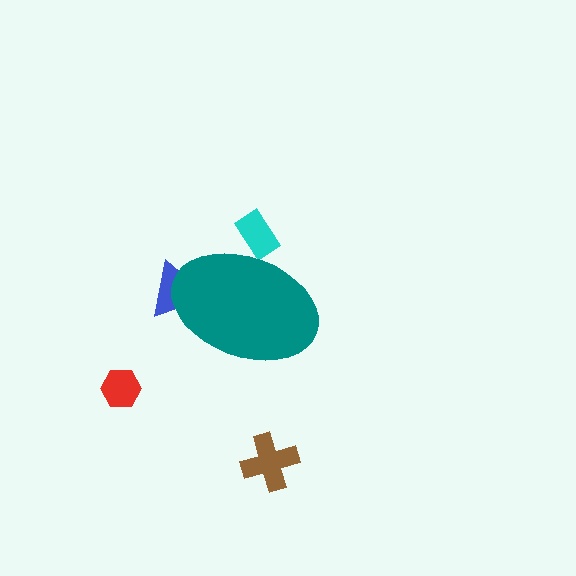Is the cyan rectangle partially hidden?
Yes, the cyan rectangle is partially hidden behind the teal ellipse.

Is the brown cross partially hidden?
No, the brown cross is fully visible.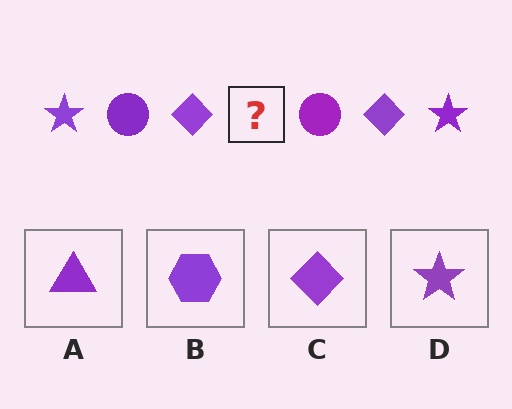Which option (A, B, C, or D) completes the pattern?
D.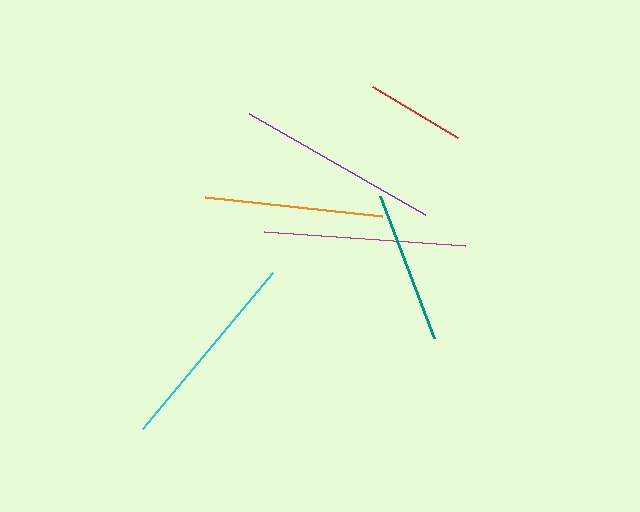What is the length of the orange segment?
The orange segment is approximately 178 pixels long.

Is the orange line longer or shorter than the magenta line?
The magenta line is longer than the orange line.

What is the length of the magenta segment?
The magenta segment is approximately 201 pixels long.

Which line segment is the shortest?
The red line is the shortest at approximately 99 pixels.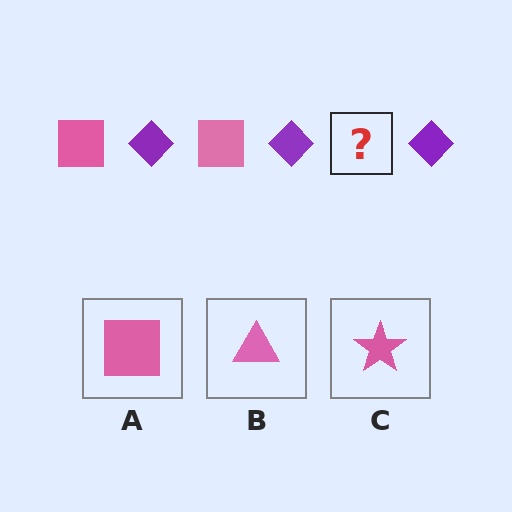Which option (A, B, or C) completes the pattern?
A.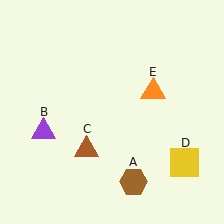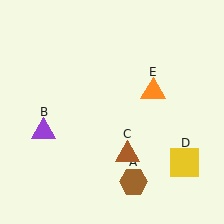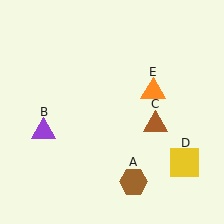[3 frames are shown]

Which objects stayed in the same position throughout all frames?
Brown hexagon (object A) and purple triangle (object B) and yellow square (object D) and orange triangle (object E) remained stationary.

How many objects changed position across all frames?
1 object changed position: brown triangle (object C).